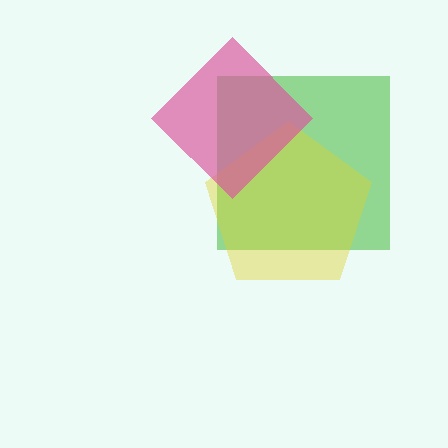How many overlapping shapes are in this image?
There are 3 overlapping shapes in the image.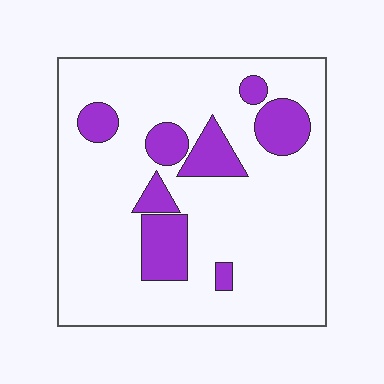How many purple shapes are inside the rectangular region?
8.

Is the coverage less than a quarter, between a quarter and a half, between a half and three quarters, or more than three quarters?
Less than a quarter.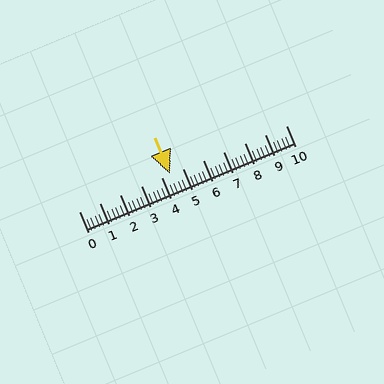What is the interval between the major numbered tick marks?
The major tick marks are spaced 1 units apart.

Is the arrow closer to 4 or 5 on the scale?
The arrow is closer to 4.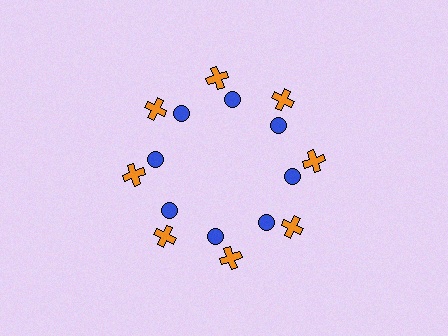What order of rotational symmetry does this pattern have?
This pattern has 8-fold rotational symmetry.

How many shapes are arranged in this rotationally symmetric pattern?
There are 16 shapes, arranged in 8 groups of 2.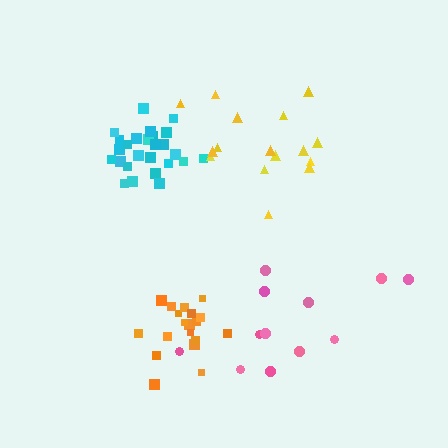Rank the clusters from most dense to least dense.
cyan, orange, yellow, pink.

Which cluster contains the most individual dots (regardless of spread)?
Cyan (27).